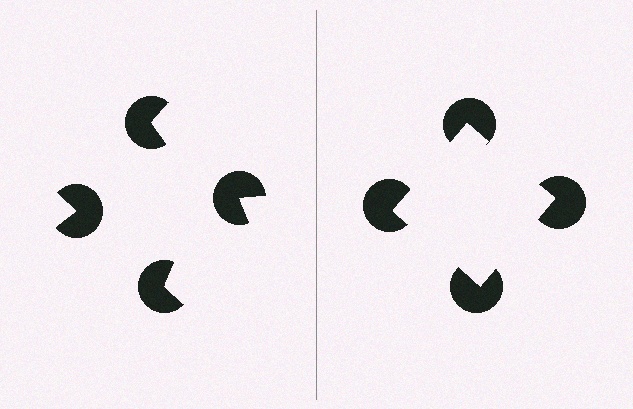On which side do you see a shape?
An illusory square appears on the right side. On the left side the wedge cuts are rotated, so no coherent shape forms.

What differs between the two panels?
The pac-man discs are positioned identically on both sides; only the wedge orientations differ. On the right they align to a square; on the left they are misaligned.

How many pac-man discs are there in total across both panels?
8 — 4 on each side.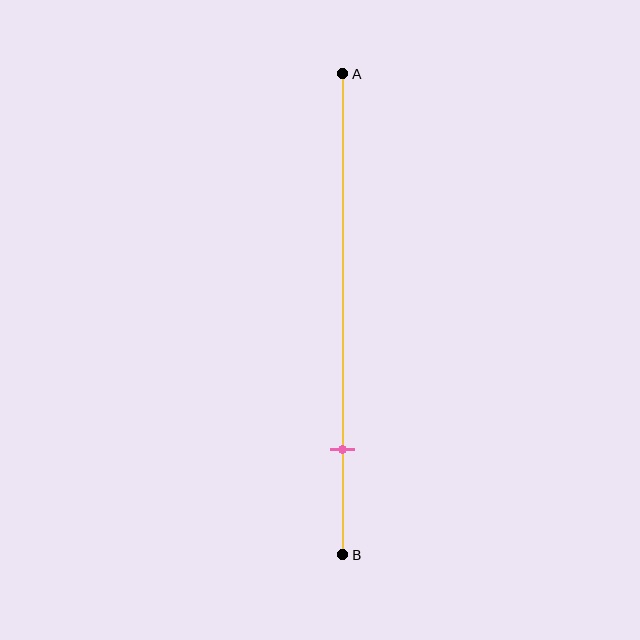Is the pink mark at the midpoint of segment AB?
No, the mark is at about 80% from A, not at the 50% midpoint.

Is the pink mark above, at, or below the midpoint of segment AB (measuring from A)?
The pink mark is below the midpoint of segment AB.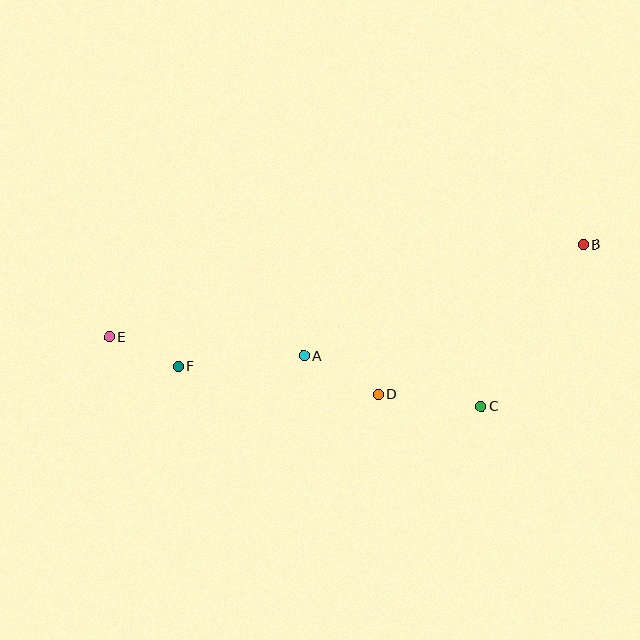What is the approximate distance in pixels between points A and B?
The distance between A and B is approximately 301 pixels.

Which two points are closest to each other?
Points E and F are closest to each other.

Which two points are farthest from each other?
Points B and E are farthest from each other.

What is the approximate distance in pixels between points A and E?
The distance between A and E is approximately 195 pixels.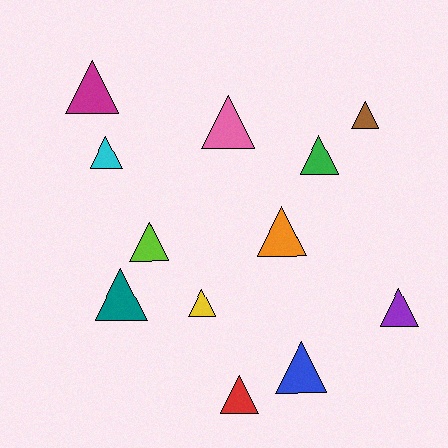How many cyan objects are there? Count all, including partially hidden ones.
There is 1 cyan object.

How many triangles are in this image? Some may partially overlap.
There are 12 triangles.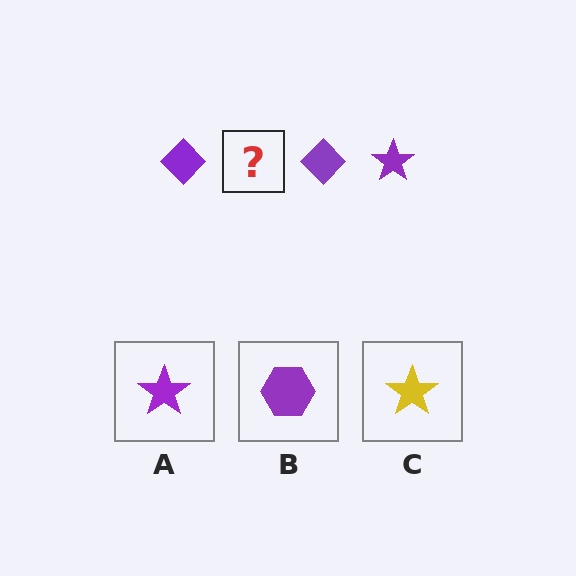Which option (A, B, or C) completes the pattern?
A.